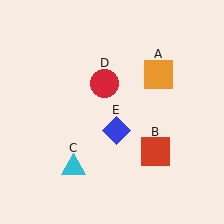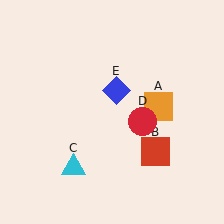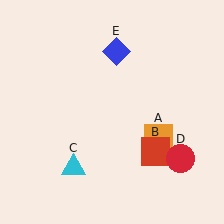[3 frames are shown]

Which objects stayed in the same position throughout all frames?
Red square (object B) and cyan triangle (object C) remained stationary.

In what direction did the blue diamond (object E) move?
The blue diamond (object E) moved up.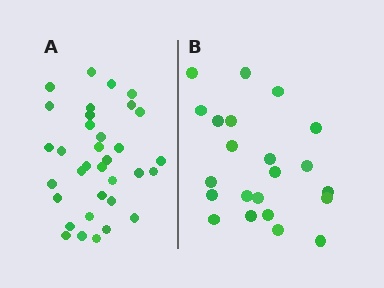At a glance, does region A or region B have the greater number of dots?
Region A (the left region) has more dots.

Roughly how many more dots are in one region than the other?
Region A has roughly 12 or so more dots than region B.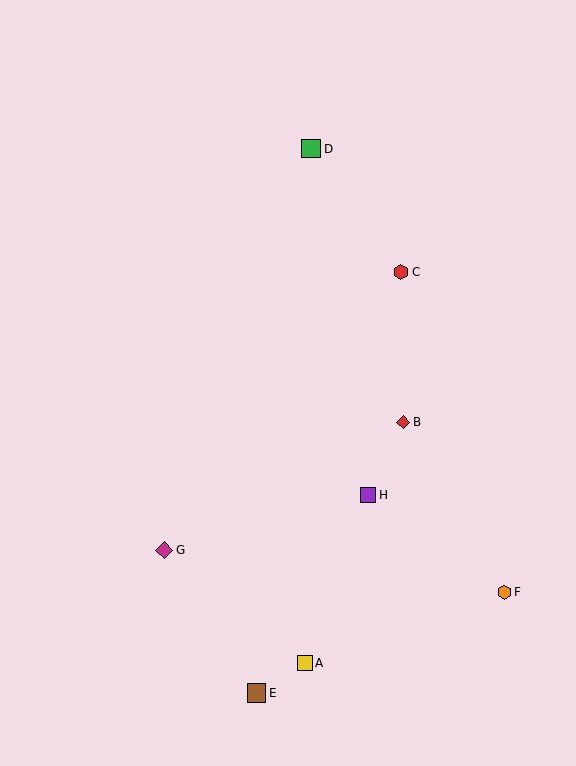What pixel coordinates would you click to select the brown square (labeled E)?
Click at (256, 693) to select the brown square E.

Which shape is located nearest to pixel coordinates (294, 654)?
The yellow square (labeled A) at (305, 663) is nearest to that location.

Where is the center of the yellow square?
The center of the yellow square is at (305, 663).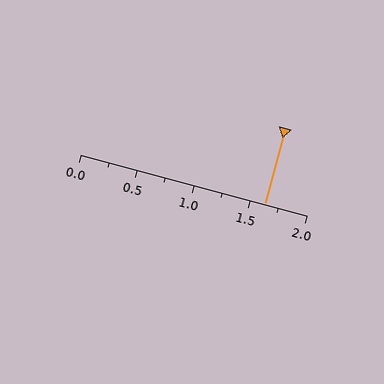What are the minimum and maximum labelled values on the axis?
The axis runs from 0.0 to 2.0.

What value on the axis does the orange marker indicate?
The marker indicates approximately 1.62.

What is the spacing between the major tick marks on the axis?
The major ticks are spaced 0.5 apart.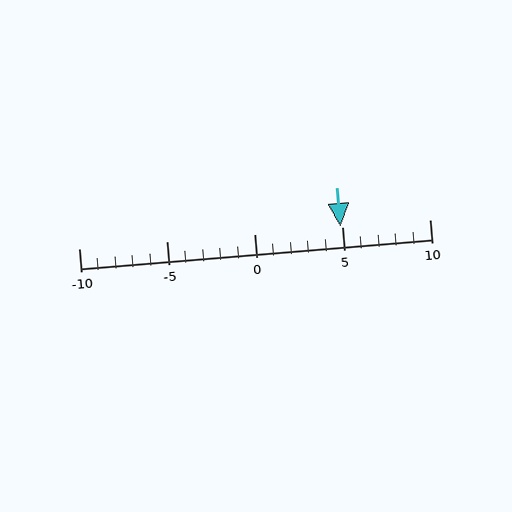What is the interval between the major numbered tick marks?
The major tick marks are spaced 5 units apart.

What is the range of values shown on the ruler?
The ruler shows values from -10 to 10.